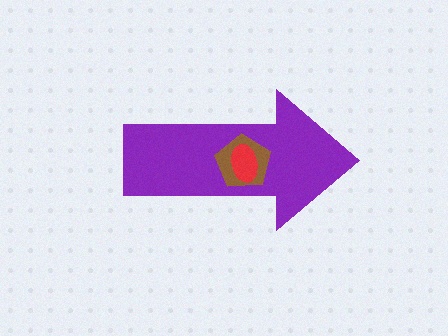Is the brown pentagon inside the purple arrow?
Yes.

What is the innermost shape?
The red ellipse.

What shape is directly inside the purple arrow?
The brown pentagon.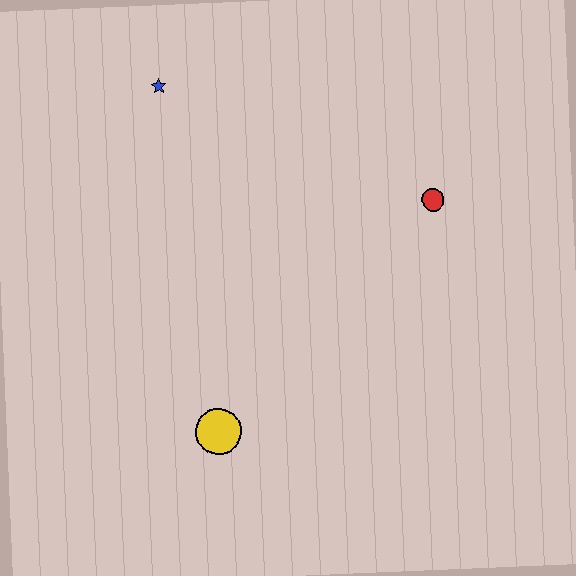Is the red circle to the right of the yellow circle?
Yes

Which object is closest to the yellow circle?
The red circle is closest to the yellow circle.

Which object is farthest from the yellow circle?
The blue star is farthest from the yellow circle.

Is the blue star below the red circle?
No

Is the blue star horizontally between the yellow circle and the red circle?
No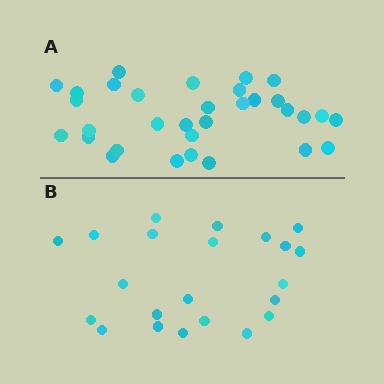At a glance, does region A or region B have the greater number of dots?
Region A (the top region) has more dots.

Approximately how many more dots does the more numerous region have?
Region A has roughly 10 or so more dots than region B.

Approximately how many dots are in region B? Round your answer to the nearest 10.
About 20 dots. (The exact count is 22, which rounds to 20.)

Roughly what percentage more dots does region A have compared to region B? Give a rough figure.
About 45% more.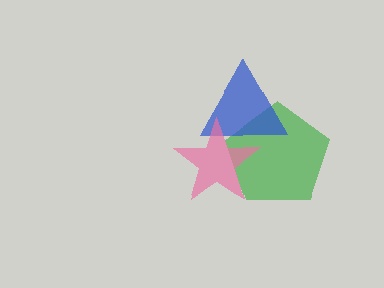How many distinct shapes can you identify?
There are 3 distinct shapes: a green pentagon, a blue triangle, a pink star.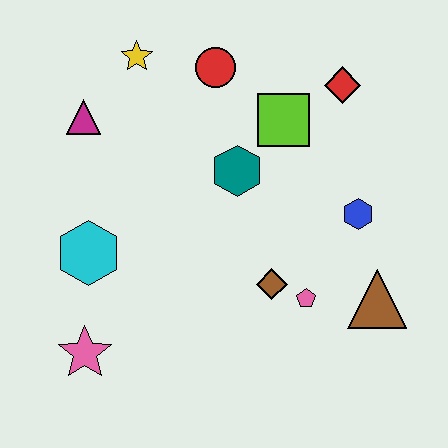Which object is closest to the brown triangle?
The pink pentagon is closest to the brown triangle.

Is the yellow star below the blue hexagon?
No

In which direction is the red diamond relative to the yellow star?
The red diamond is to the right of the yellow star.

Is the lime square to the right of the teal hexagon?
Yes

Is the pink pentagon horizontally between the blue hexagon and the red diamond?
No